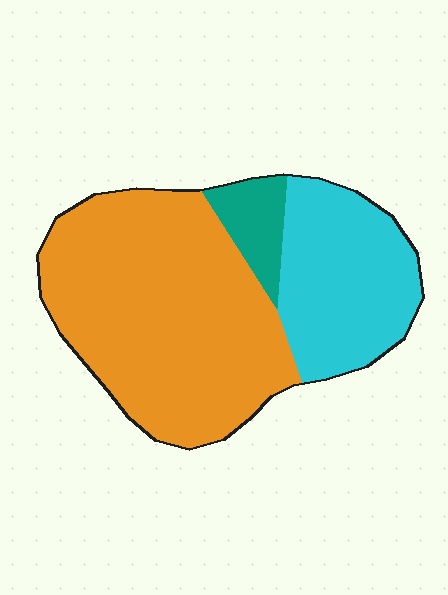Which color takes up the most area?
Orange, at roughly 60%.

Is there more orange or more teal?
Orange.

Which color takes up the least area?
Teal, at roughly 10%.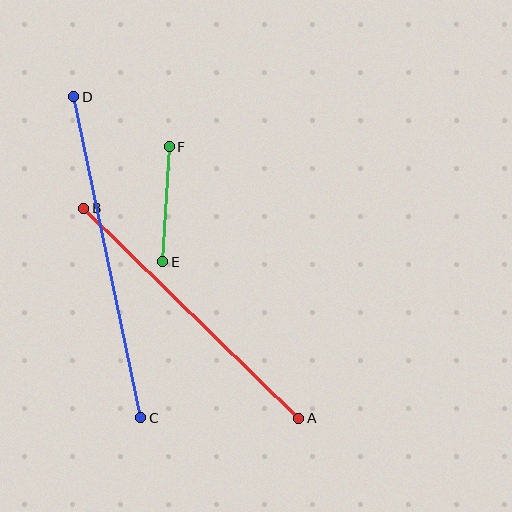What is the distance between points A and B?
The distance is approximately 300 pixels.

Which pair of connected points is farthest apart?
Points C and D are farthest apart.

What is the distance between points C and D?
The distance is approximately 328 pixels.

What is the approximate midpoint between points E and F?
The midpoint is at approximately (166, 204) pixels.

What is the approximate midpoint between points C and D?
The midpoint is at approximately (107, 257) pixels.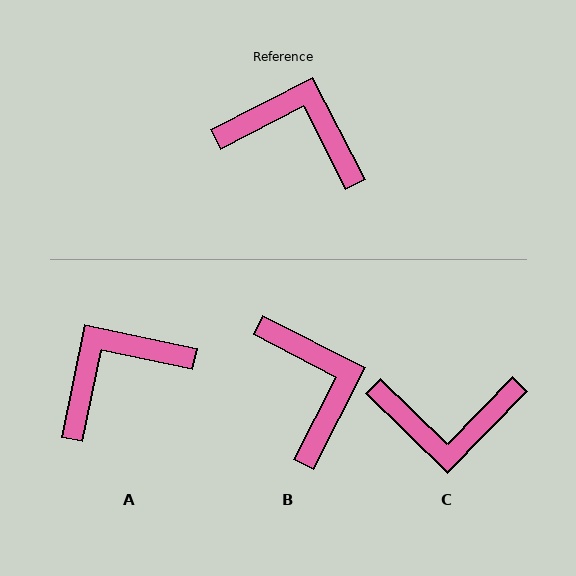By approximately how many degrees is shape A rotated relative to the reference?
Approximately 51 degrees counter-clockwise.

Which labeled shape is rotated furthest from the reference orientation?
C, about 161 degrees away.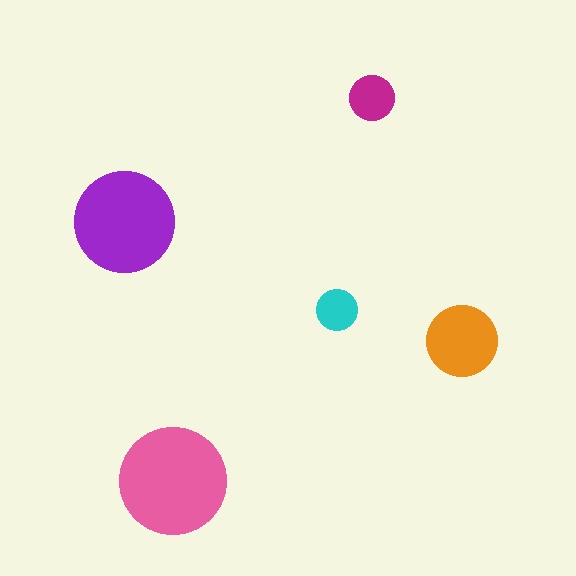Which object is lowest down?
The pink circle is bottommost.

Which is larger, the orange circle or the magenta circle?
The orange one.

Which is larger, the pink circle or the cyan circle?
The pink one.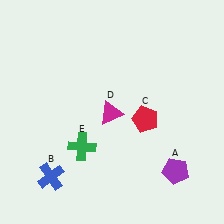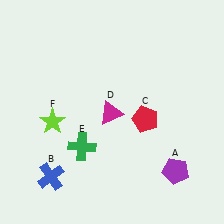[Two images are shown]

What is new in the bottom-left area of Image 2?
A lime star (F) was added in the bottom-left area of Image 2.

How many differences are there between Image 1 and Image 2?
There is 1 difference between the two images.